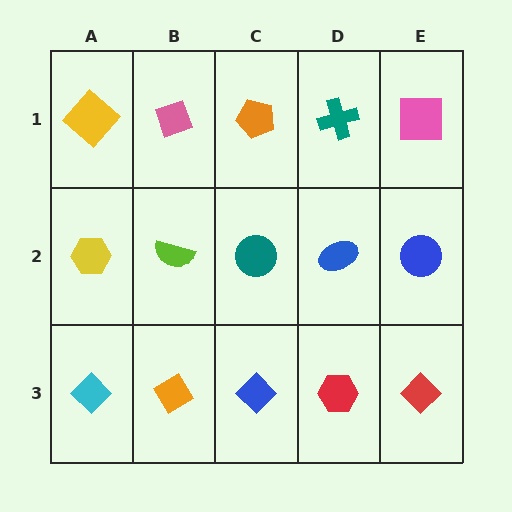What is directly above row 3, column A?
A yellow hexagon.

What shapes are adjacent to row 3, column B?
A lime semicircle (row 2, column B), a cyan diamond (row 3, column A), a blue diamond (row 3, column C).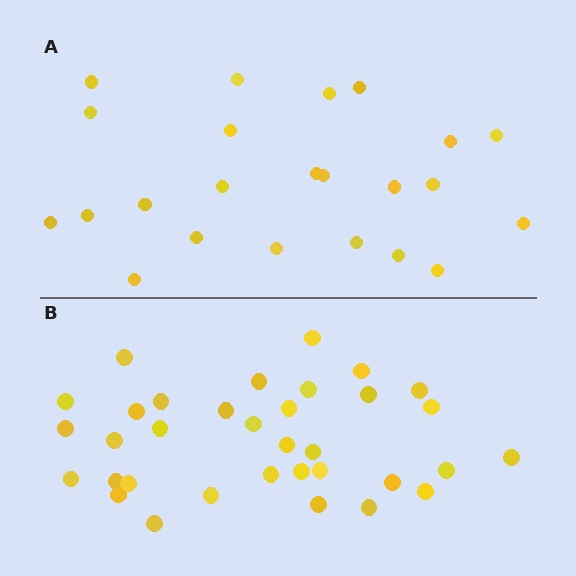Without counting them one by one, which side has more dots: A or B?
Region B (the bottom region) has more dots.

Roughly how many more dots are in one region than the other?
Region B has roughly 12 or so more dots than region A.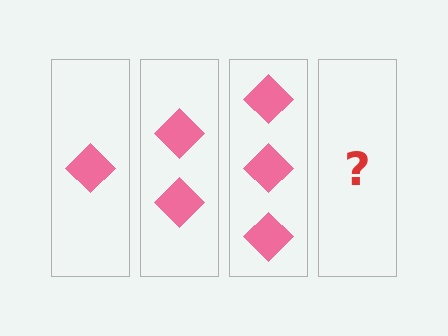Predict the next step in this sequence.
The next step is 4 diamonds.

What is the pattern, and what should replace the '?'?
The pattern is that each step adds one more diamond. The '?' should be 4 diamonds.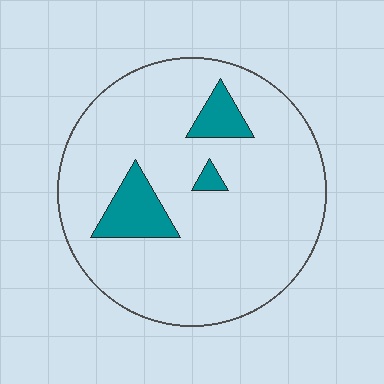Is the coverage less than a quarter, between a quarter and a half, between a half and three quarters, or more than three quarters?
Less than a quarter.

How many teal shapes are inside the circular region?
3.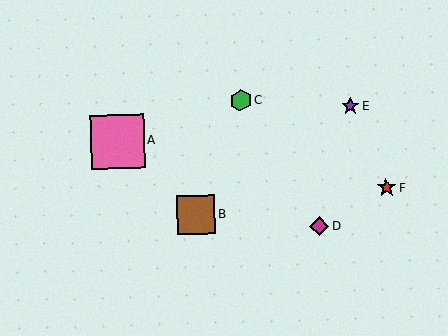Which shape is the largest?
The pink square (labeled A) is the largest.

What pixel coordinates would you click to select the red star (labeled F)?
Click at (386, 188) to select the red star F.